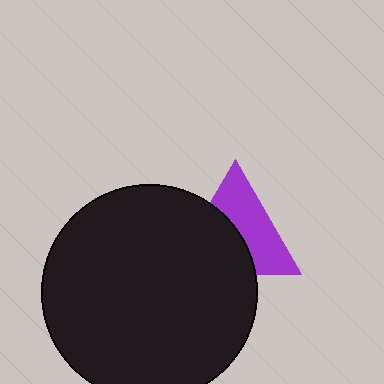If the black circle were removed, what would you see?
You would see the complete purple triangle.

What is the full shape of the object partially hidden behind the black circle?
The partially hidden object is a purple triangle.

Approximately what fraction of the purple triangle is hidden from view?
Roughly 48% of the purple triangle is hidden behind the black circle.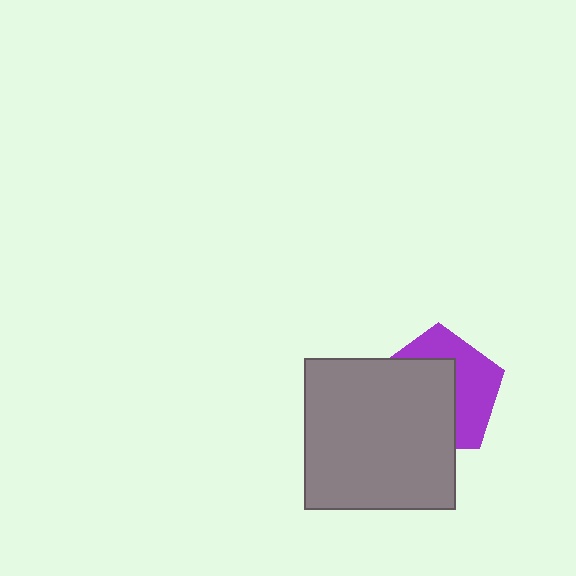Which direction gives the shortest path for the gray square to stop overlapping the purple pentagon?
Moving toward the lower-left gives the shortest separation.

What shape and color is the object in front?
The object in front is a gray square.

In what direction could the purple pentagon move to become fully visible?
The purple pentagon could move toward the upper-right. That would shift it out from behind the gray square entirely.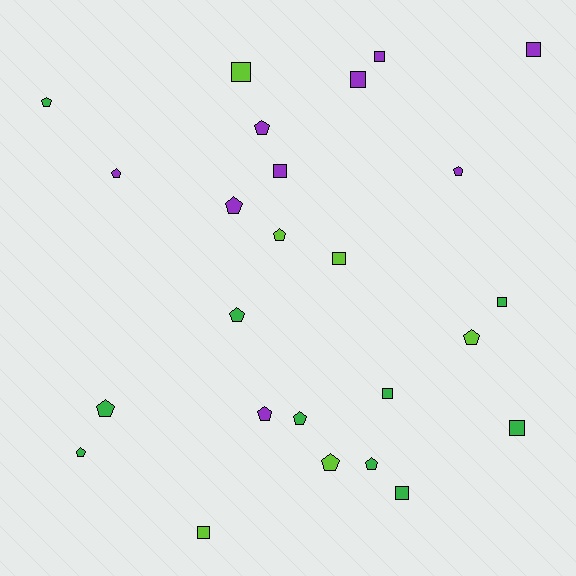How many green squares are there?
There are 4 green squares.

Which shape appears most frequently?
Pentagon, with 14 objects.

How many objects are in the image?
There are 25 objects.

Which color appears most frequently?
Green, with 10 objects.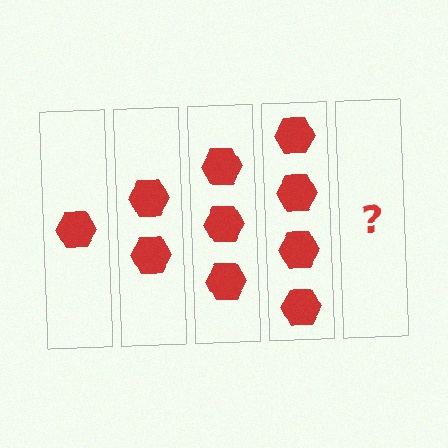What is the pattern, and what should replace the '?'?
The pattern is that each step adds one more hexagon. The '?' should be 5 hexagons.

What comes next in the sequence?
The next element should be 5 hexagons.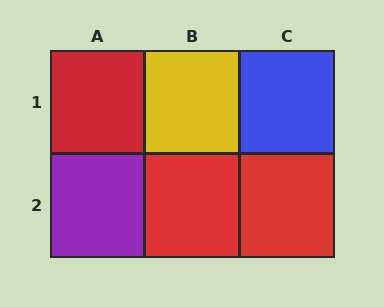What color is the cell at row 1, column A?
Red.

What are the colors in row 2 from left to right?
Purple, red, red.